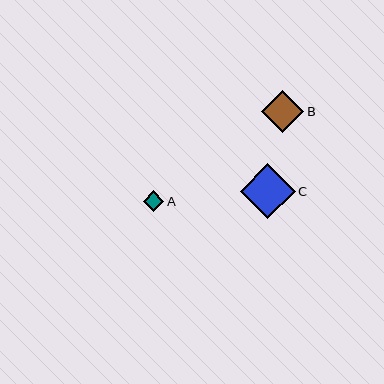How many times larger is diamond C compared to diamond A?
Diamond C is approximately 2.7 times the size of diamond A.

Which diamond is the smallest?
Diamond A is the smallest with a size of approximately 20 pixels.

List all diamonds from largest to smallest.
From largest to smallest: C, B, A.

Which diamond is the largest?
Diamond C is the largest with a size of approximately 55 pixels.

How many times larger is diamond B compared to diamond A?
Diamond B is approximately 2.1 times the size of diamond A.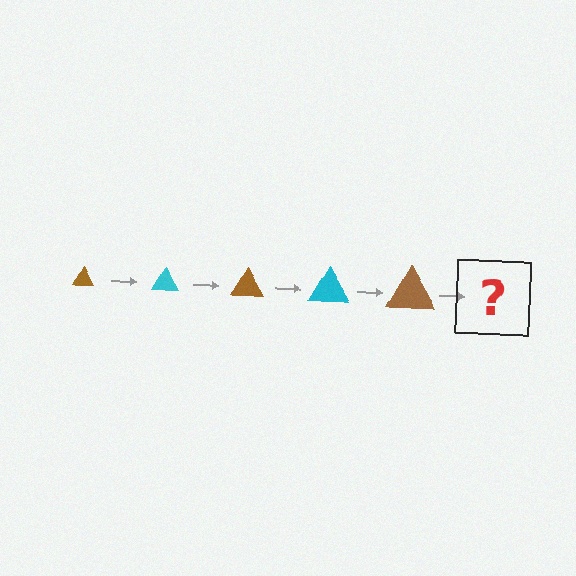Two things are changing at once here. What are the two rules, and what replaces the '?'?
The two rules are that the triangle grows larger each step and the color cycles through brown and cyan. The '?' should be a cyan triangle, larger than the previous one.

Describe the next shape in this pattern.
It should be a cyan triangle, larger than the previous one.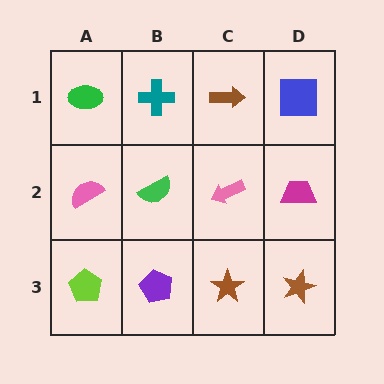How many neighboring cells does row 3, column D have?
2.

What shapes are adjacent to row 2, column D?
A blue square (row 1, column D), a brown star (row 3, column D), a pink arrow (row 2, column C).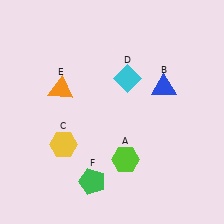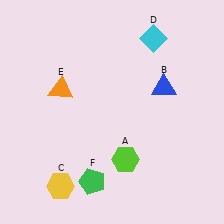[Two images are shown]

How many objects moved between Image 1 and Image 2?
2 objects moved between the two images.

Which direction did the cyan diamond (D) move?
The cyan diamond (D) moved up.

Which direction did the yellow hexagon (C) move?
The yellow hexagon (C) moved down.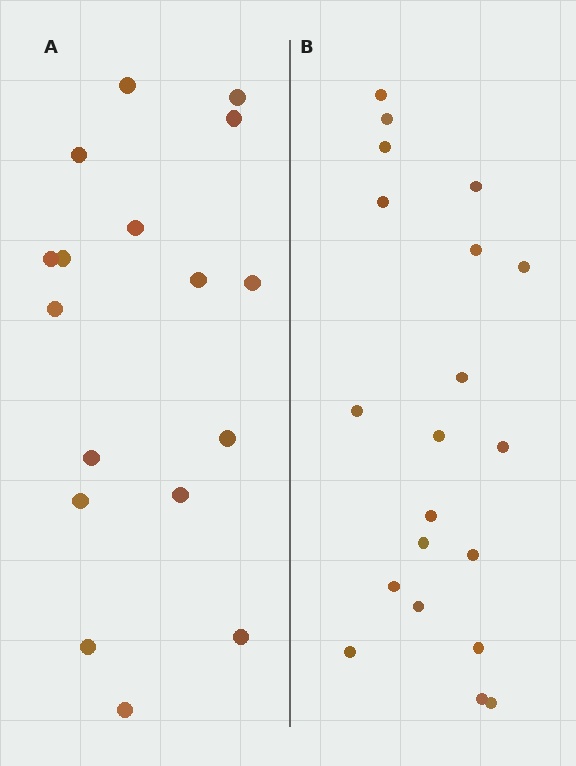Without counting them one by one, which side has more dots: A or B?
Region B (the right region) has more dots.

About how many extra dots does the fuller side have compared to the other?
Region B has just a few more — roughly 2 or 3 more dots than region A.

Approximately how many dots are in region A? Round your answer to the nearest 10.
About 20 dots. (The exact count is 17, which rounds to 20.)